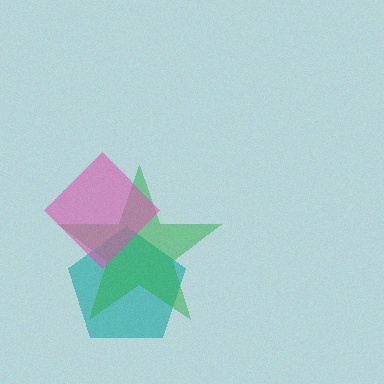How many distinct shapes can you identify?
There are 3 distinct shapes: a teal pentagon, a green star, a pink diamond.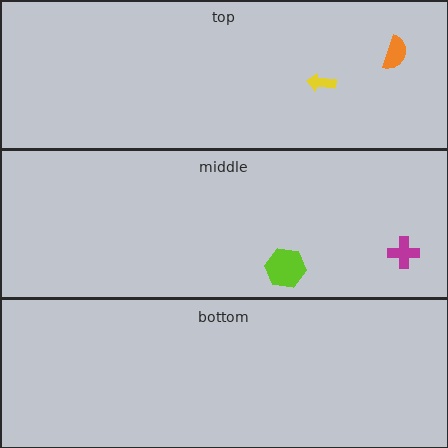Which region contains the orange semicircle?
The top region.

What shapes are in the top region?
The yellow arrow, the orange semicircle.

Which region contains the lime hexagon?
The middle region.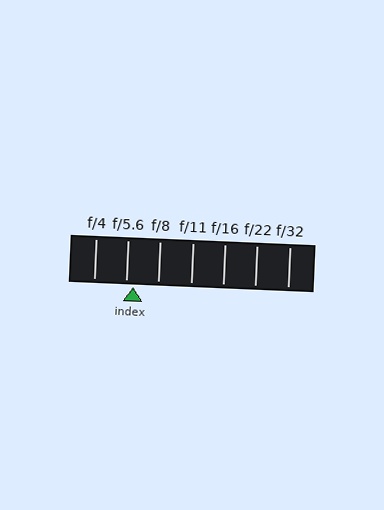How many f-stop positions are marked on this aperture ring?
There are 7 f-stop positions marked.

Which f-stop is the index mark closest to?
The index mark is closest to f/5.6.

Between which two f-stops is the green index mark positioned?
The index mark is between f/5.6 and f/8.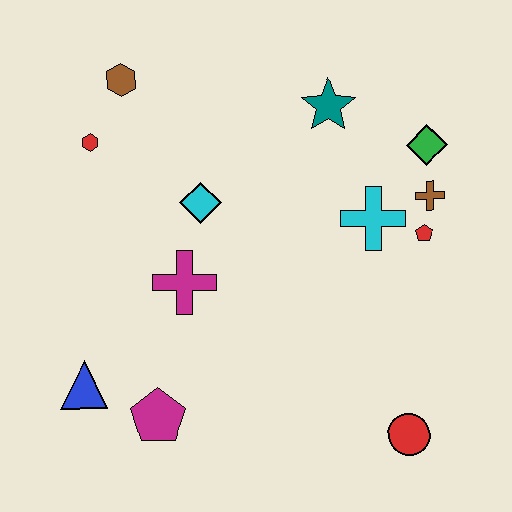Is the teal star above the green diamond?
Yes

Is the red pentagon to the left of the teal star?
No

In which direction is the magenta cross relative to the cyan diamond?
The magenta cross is below the cyan diamond.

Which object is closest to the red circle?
The red pentagon is closest to the red circle.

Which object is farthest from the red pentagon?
The blue triangle is farthest from the red pentagon.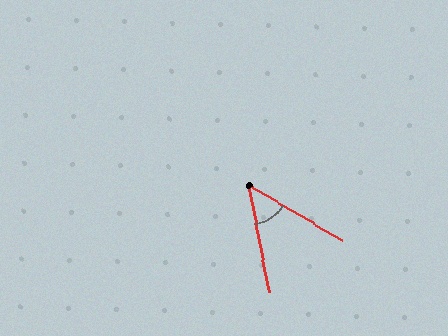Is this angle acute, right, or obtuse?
It is acute.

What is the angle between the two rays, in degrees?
Approximately 49 degrees.